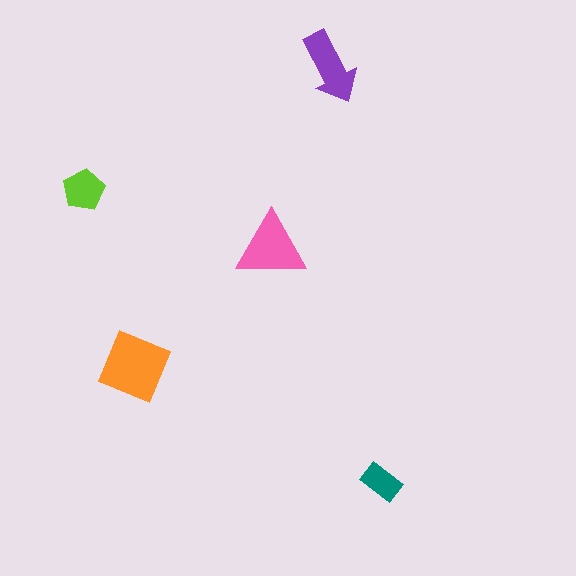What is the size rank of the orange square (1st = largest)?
1st.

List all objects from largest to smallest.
The orange square, the pink triangle, the purple arrow, the lime pentagon, the teal rectangle.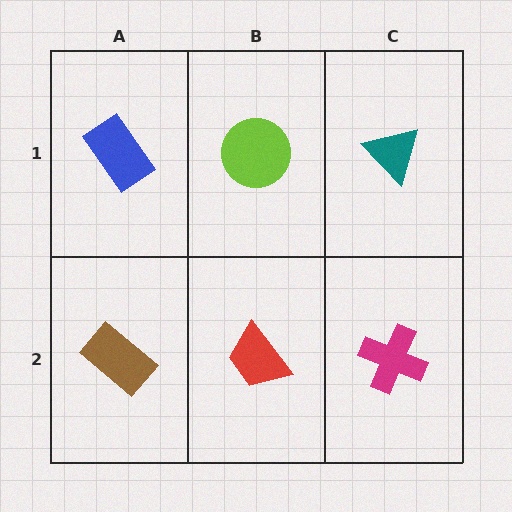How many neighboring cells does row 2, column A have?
2.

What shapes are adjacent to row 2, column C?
A teal triangle (row 1, column C), a red trapezoid (row 2, column B).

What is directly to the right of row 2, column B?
A magenta cross.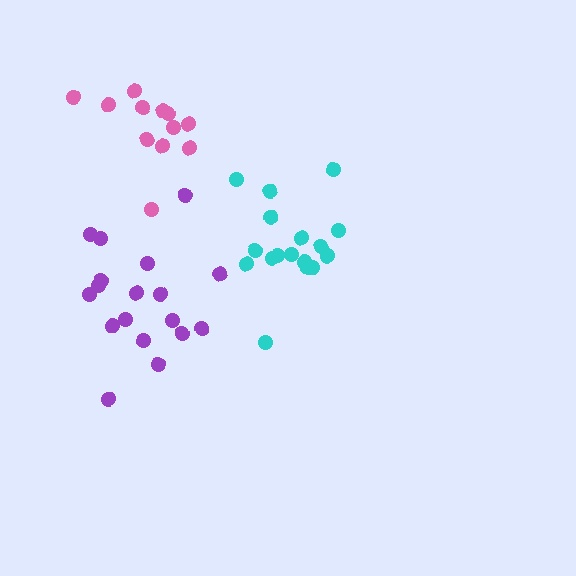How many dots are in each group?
Group 1: 17 dots, Group 2: 18 dots, Group 3: 12 dots (47 total).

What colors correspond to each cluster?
The clusters are colored: cyan, purple, pink.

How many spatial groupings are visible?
There are 3 spatial groupings.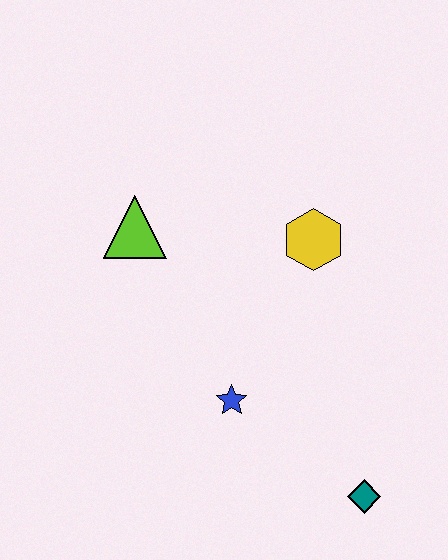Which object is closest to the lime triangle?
The yellow hexagon is closest to the lime triangle.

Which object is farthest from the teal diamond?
The lime triangle is farthest from the teal diamond.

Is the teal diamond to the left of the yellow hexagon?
No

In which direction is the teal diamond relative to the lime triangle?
The teal diamond is below the lime triangle.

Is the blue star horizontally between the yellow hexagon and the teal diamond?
No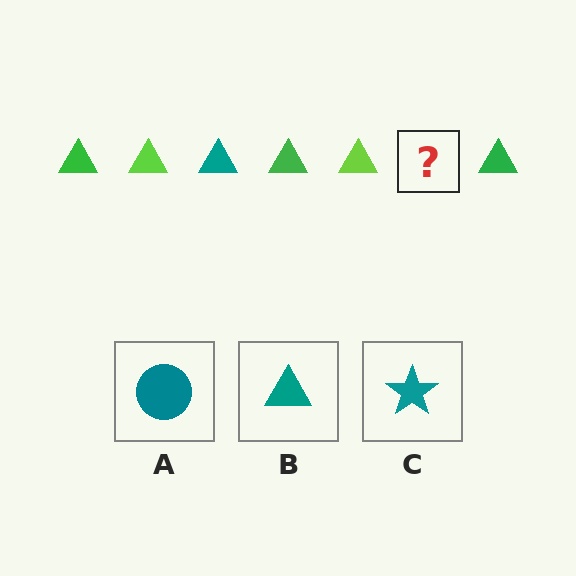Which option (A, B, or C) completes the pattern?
B.